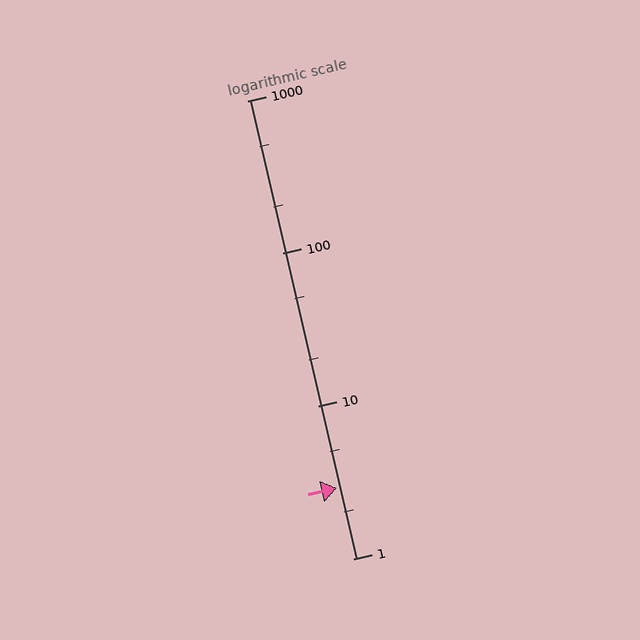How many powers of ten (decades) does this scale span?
The scale spans 3 decades, from 1 to 1000.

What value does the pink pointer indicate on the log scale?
The pointer indicates approximately 2.9.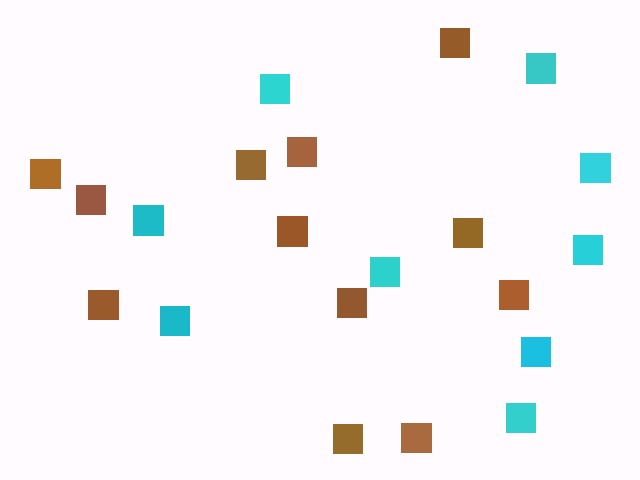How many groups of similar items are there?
There are 2 groups: one group of cyan squares (9) and one group of brown squares (12).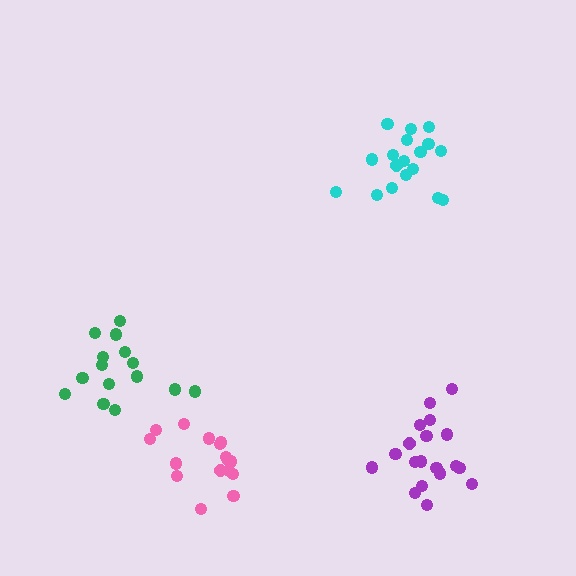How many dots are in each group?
Group 1: 19 dots, Group 2: 16 dots, Group 3: 18 dots, Group 4: 15 dots (68 total).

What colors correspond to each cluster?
The clusters are colored: purple, pink, cyan, green.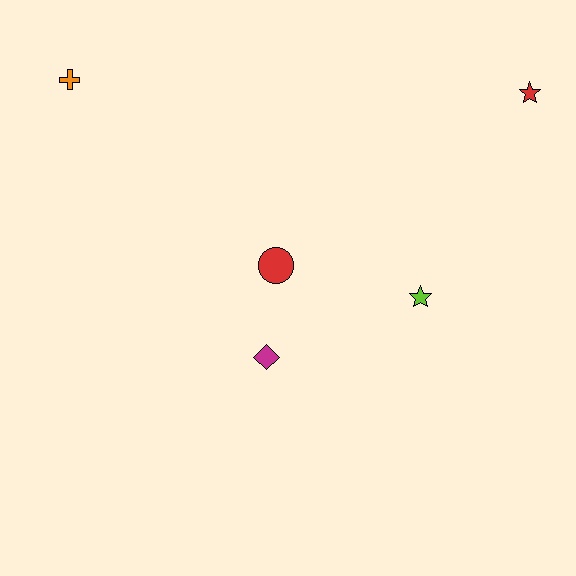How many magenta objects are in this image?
There is 1 magenta object.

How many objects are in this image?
There are 5 objects.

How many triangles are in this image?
There are no triangles.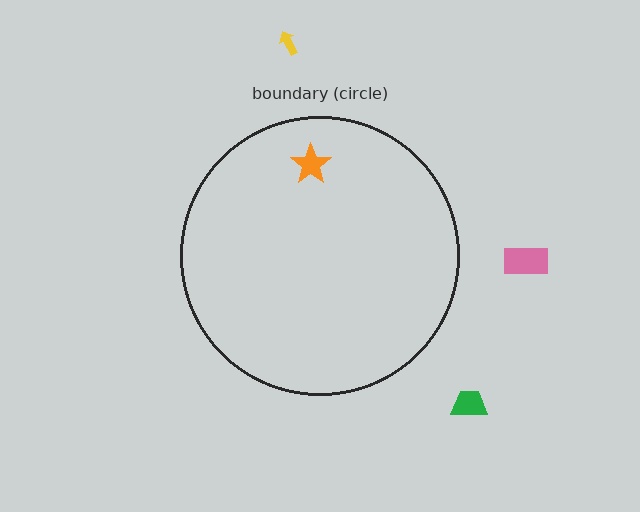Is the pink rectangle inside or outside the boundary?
Outside.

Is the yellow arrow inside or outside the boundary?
Outside.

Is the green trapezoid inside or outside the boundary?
Outside.